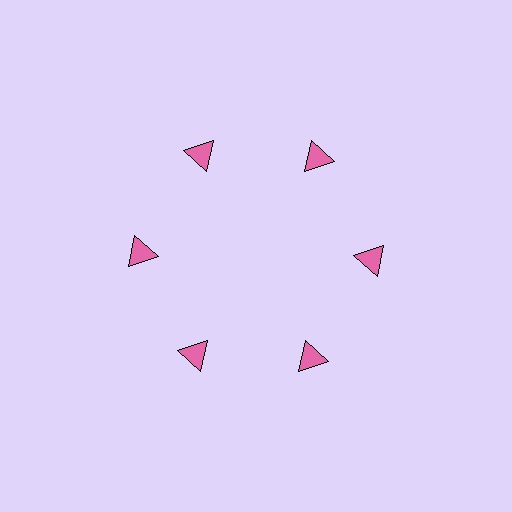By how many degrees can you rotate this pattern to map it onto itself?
The pattern maps onto itself every 60 degrees of rotation.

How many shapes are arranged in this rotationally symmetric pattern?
There are 6 shapes, arranged in 6 groups of 1.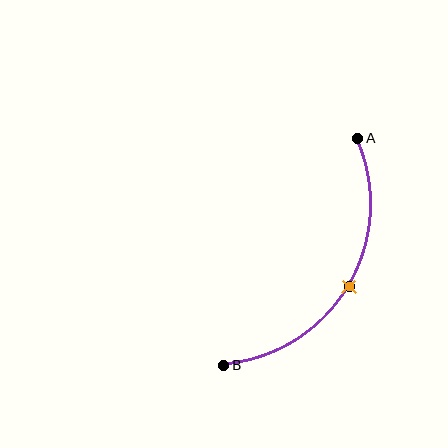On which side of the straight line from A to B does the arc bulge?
The arc bulges to the right of the straight line connecting A and B.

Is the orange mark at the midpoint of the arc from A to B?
Yes. The orange mark lies on the arc at equal arc-length from both A and B — it is the arc midpoint.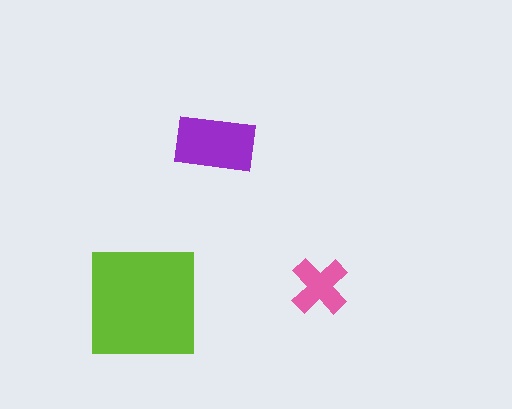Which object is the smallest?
The pink cross.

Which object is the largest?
The lime square.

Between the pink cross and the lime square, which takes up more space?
The lime square.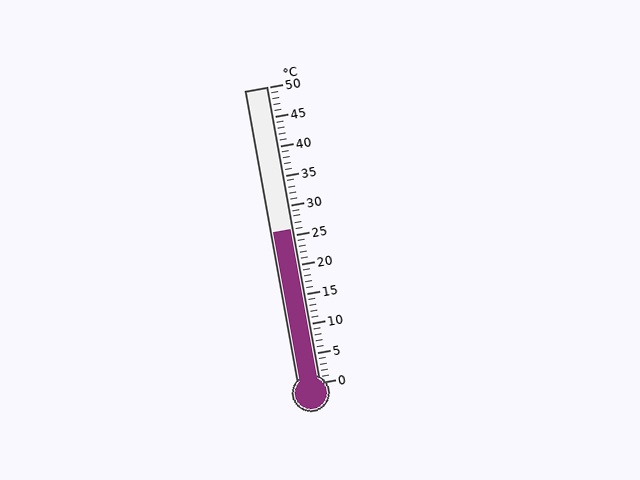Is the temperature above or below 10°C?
The temperature is above 10°C.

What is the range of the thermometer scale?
The thermometer scale ranges from 0°C to 50°C.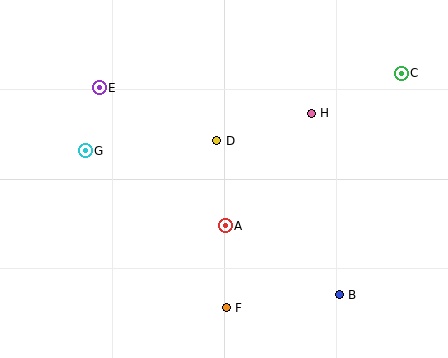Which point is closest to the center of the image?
Point D at (217, 141) is closest to the center.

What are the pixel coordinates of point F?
Point F is at (226, 308).